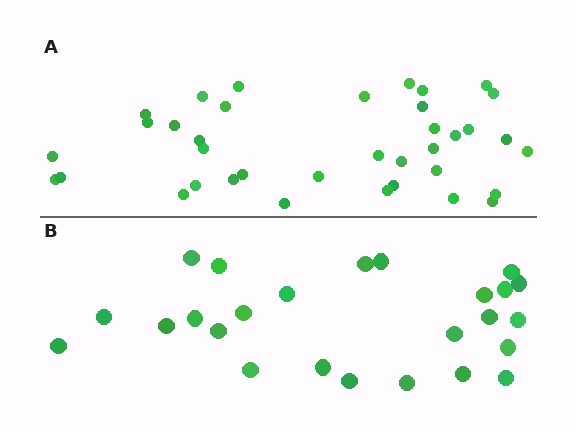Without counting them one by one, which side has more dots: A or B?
Region A (the top region) has more dots.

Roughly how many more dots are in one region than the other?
Region A has roughly 12 or so more dots than region B.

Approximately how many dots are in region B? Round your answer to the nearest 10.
About 20 dots. (The exact count is 25, which rounds to 20.)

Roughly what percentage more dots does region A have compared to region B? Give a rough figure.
About 50% more.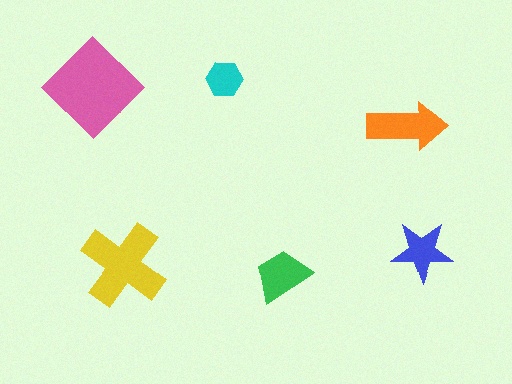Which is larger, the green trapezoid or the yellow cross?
The yellow cross.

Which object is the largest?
The pink diamond.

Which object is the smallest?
The cyan hexagon.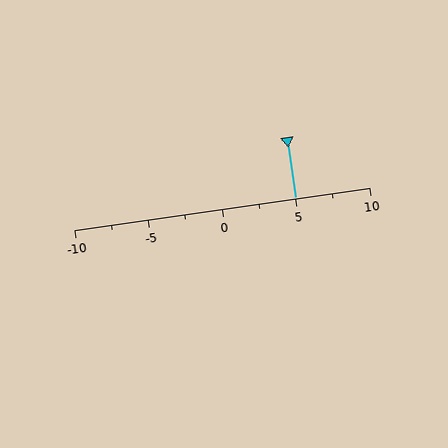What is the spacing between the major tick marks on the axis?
The major ticks are spaced 5 apart.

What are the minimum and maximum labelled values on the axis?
The axis runs from -10 to 10.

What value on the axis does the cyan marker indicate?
The marker indicates approximately 5.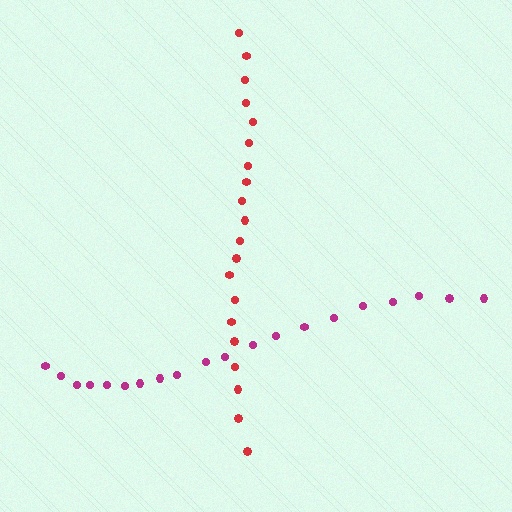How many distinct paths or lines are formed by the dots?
There are 2 distinct paths.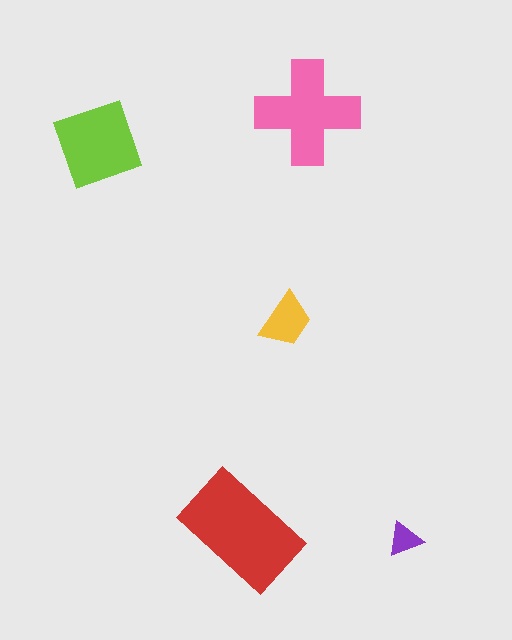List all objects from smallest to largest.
The purple triangle, the yellow trapezoid, the lime diamond, the pink cross, the red rectangle.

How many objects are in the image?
There are 5 objects in the image.